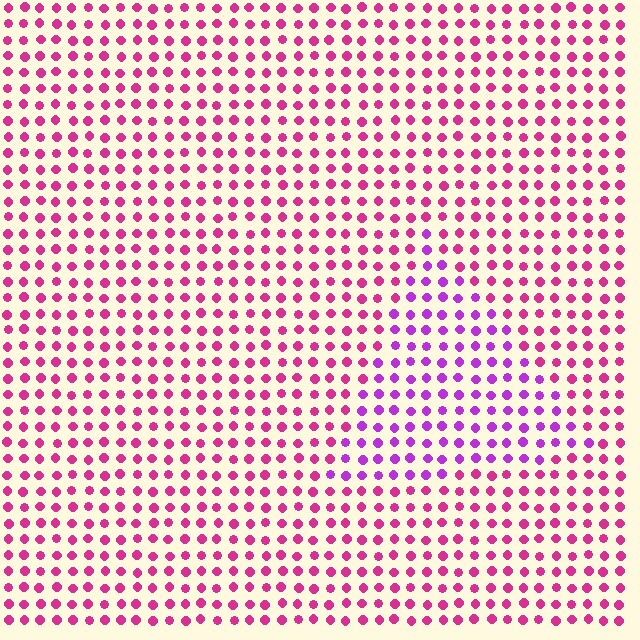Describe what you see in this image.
The image is filled with small magenta elements in a uniform arrangement. A triangle-shaped region is visible where the elements are tinted to a slightly different hue, forming a subtle color boundary.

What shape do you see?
I see a triangle.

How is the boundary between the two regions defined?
The boundary is defined purely by a slight shift in hue (about 35 degrees). Spacing, size, and orientation are identical on both sides.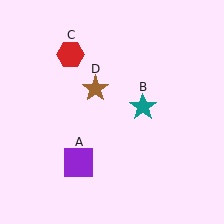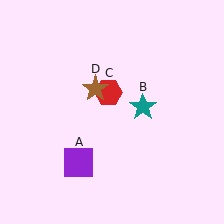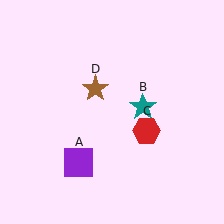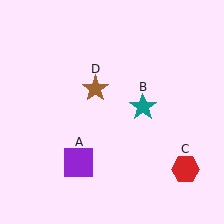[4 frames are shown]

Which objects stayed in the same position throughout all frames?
Purple square (object A) and teal star (object B) and brown star (object D) remained stationary.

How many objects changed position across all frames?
1 object changed position: red hexagon (object C).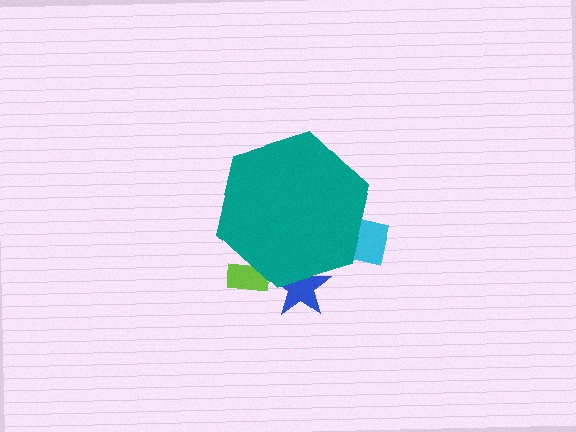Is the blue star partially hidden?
Yes, the blue star is partially hidden behind the teal hexagon.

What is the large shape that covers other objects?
A teal hexagon.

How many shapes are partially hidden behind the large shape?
3 shapes are partially hidden.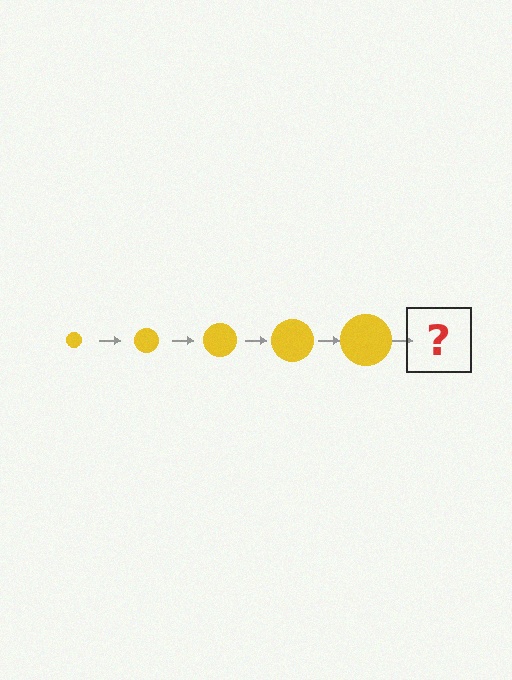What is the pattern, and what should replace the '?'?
The pattern is that the circle gets progressively larger each step. The '?' should be a yellow circle, larger than the previous one.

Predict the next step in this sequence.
The next step is a yellow circle, larger than the previous one.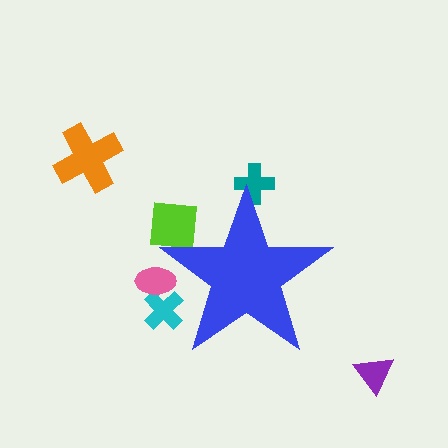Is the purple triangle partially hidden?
No, the purple triangle is fully visible.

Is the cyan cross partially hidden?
Yes, the cyan cross is partially hidden behind the blue star.